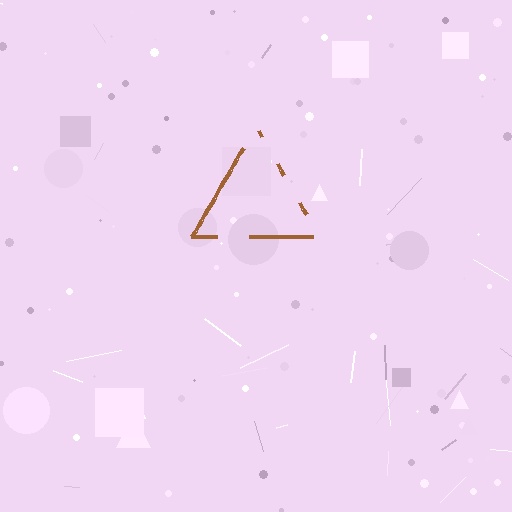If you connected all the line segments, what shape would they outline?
They would outline a triangle.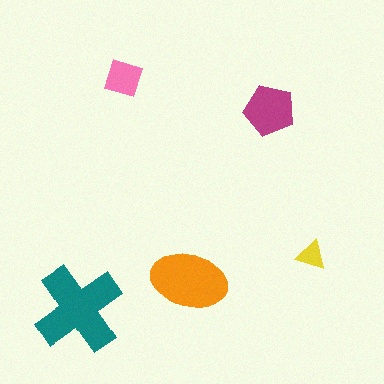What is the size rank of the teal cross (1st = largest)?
1st.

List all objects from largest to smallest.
The teal cross, the orange ellipse, the magenta pentagon, the pink square, the yellow triangle.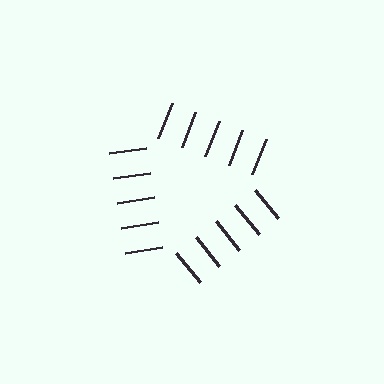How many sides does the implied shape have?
3 sides — the line-ends trace a triangle.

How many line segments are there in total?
15 — 5 along each of the 3 edges.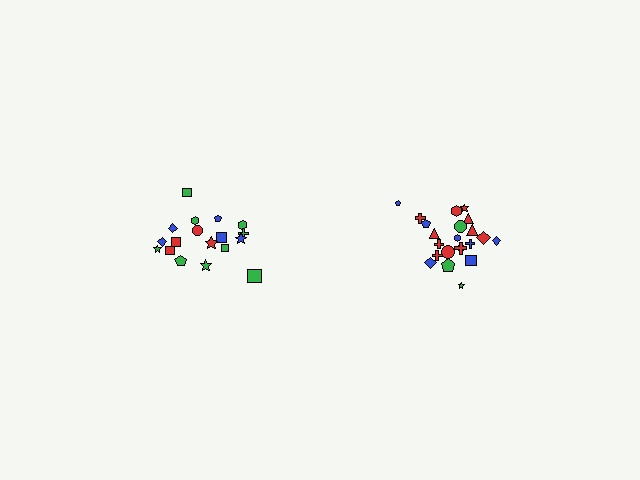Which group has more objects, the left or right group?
The right group.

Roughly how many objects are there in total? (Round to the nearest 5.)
Roughly 40 objects in total.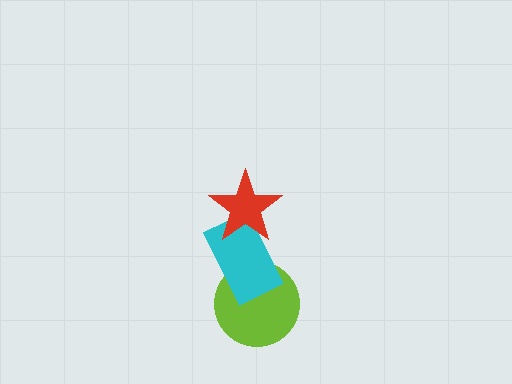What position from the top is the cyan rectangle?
The cyan rectangle is 2nd from the top.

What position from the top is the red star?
The red star is 1st from the top.